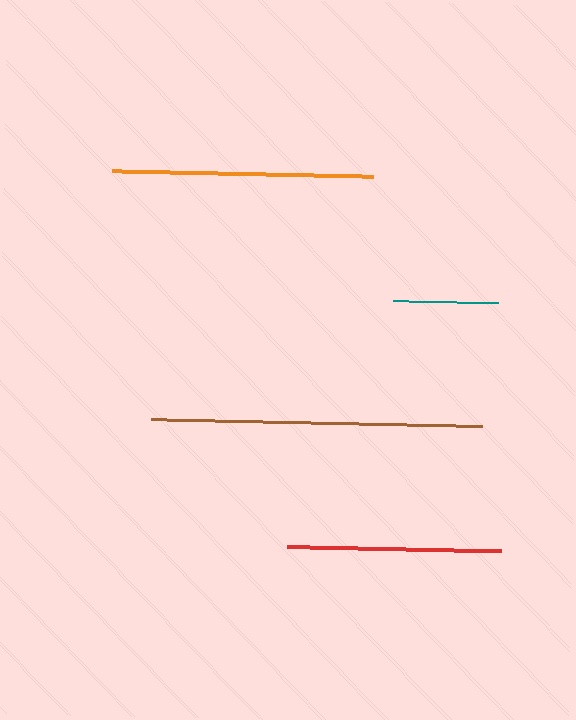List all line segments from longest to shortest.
From longest to shortest: brown, orange, red, teal.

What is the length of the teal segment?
The teal segment is approximately 105 pixels long.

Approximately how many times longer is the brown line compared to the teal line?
The brown line is approximately 3.1 times the length of the teal line.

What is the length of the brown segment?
The brown segment is approximately 332 pixels long.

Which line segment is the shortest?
The teal line is the shortest at approximately 105 pixels.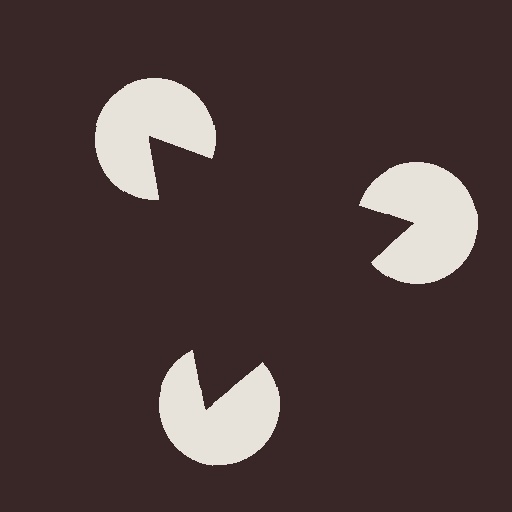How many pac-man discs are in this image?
There are 3 — one at each vertex of the illusory triangle.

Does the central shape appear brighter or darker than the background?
It typically appears slightly darker than the background, even though no actual brightness change is drawn.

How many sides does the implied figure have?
3 sides.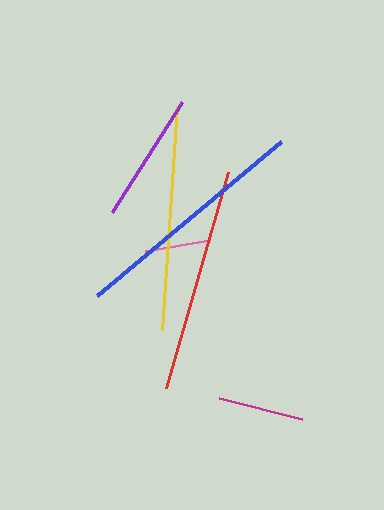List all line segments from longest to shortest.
From longest to shortest: blue, red, yellow, purple, magenta, pink.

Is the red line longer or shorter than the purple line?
The red line is longer than the purple line.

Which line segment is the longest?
The blue line is the longest at approximately 241 pixels.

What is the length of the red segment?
The red segment is approximately 225 pixels long.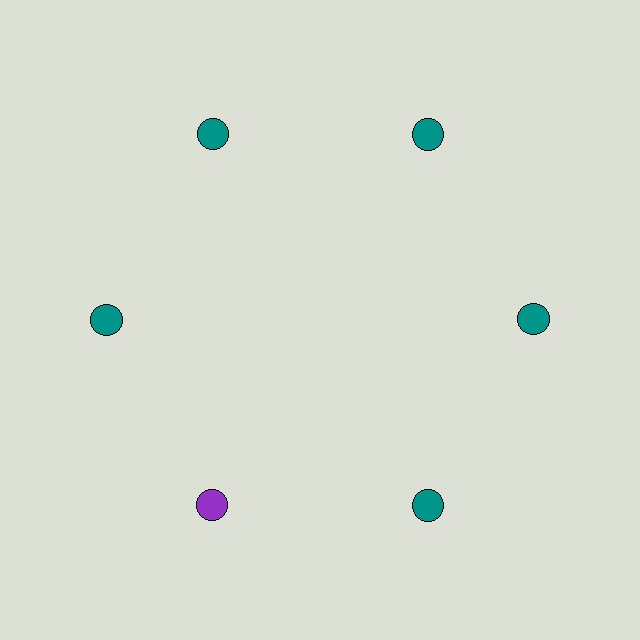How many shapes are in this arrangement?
There are 6 shapes arranged in a ring pattern.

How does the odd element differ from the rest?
It has a different color: purple instead of teal.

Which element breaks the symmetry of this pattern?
The purple circle at roughly the 7 o'clock position breaks the symmetry. All other shapes are teal circles.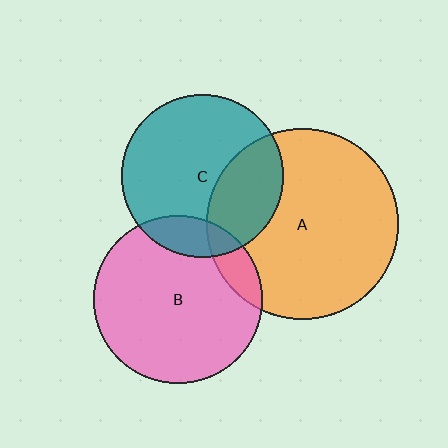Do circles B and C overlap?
Yes.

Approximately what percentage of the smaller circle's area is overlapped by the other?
Approximately 15%.